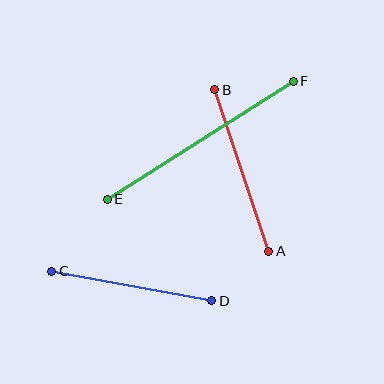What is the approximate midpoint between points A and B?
The midpoint is at approximately (242, 170) pixels.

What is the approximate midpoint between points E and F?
The midpoint is at approximately (200, 140) pixels.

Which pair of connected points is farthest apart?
Points E and F are farthest apart.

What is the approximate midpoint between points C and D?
The midpoint is at approximately (132, 286) pixels.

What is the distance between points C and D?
The distance is approximately 163 pixels.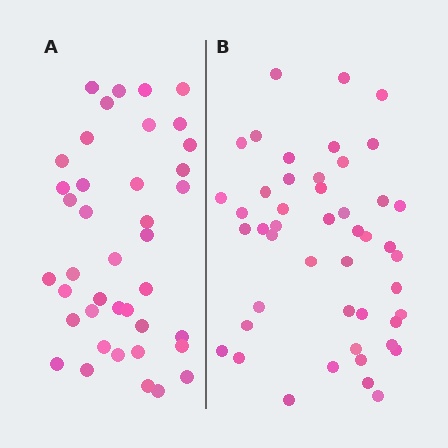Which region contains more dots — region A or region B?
Region B (the right region) has more dots.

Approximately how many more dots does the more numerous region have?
Region B has roughly 8 or so more dots than region A.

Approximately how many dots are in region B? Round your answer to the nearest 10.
About 50 dots. (The exact count is 47, which rounds to 50.)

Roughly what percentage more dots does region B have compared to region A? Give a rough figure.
About 20% more.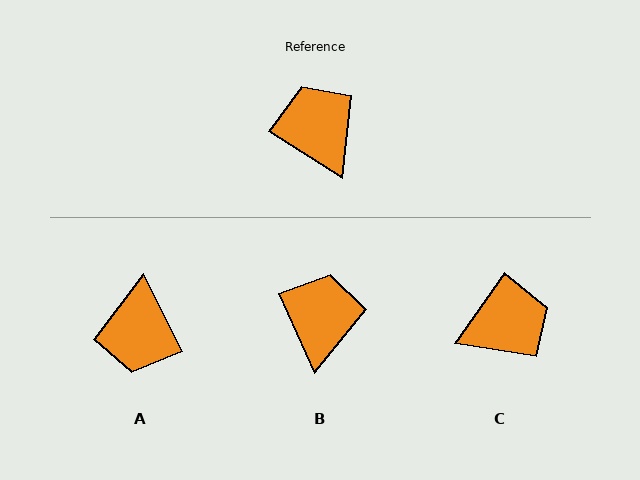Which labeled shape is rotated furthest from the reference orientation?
A, about 149 degrees away.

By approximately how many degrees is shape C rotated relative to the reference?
Approximately 93 degrees clockwise.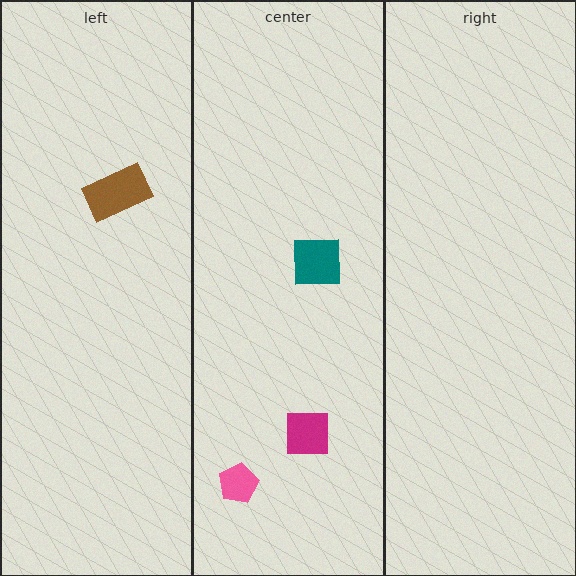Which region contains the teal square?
The center region.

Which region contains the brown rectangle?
The left region.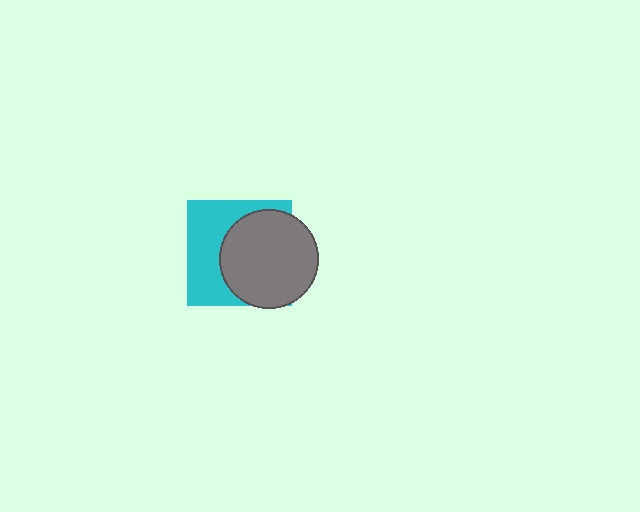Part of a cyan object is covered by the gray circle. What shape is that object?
It is a square.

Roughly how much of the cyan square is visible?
About half of it is visible (roughly 46%).